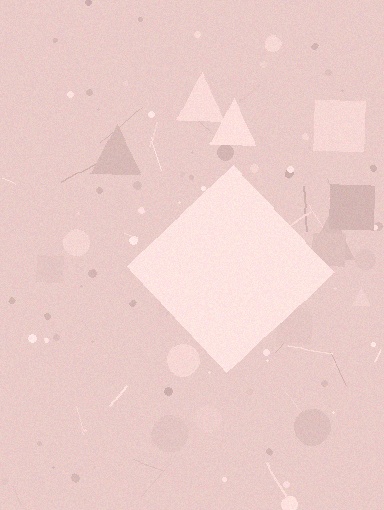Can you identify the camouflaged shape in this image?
The camouflaged shape is a diamond.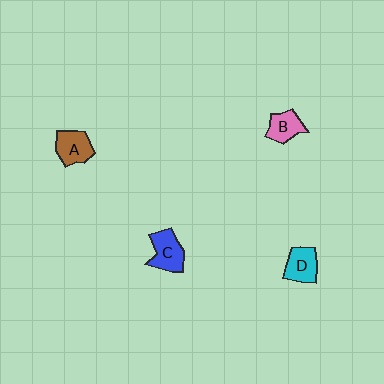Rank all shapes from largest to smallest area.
From largest to smallest: C (blue), A (brown), D (cyan), B (pink).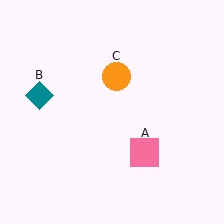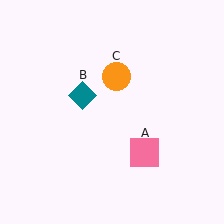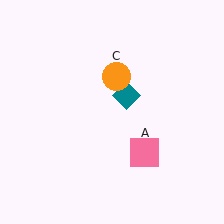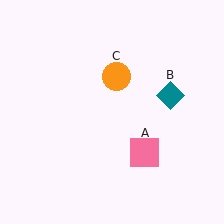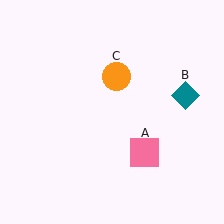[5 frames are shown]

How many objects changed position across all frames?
1 object changed position: teal diamond (object B).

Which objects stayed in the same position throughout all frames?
Pink square (object A) and orange circle (object C) remained stationary.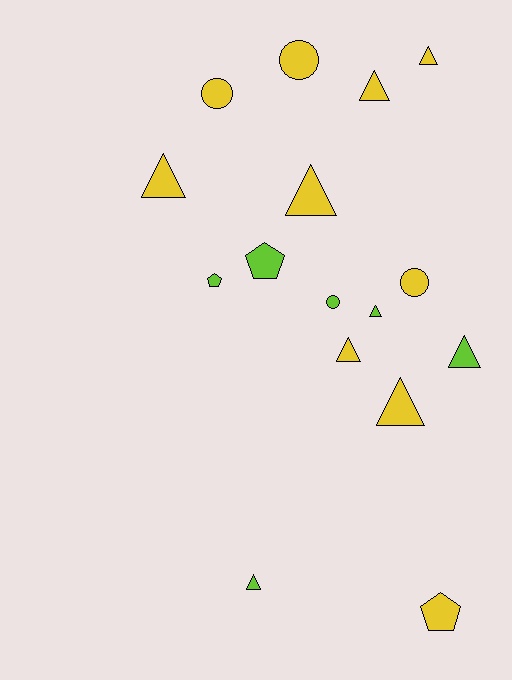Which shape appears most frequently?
Triangle, with 9 objects.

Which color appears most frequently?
Yellow, with 10 objects.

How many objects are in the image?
There are 16 objects.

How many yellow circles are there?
There are 3 yellow circles.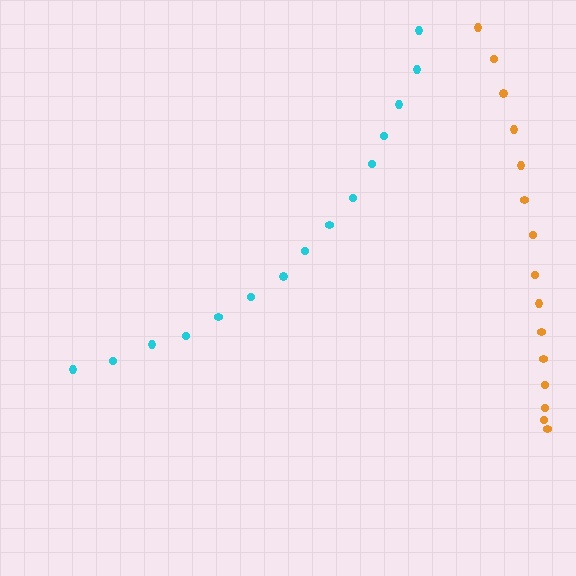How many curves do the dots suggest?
There are 2 distinct paths.